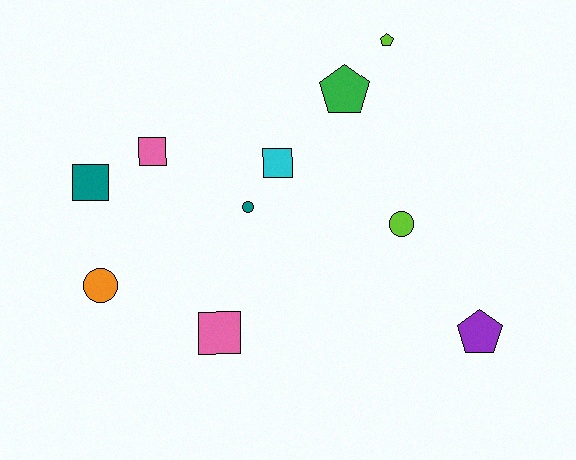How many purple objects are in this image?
There is 1 purple object.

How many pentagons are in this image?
There are 3 pentagons.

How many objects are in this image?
There are 10 objects.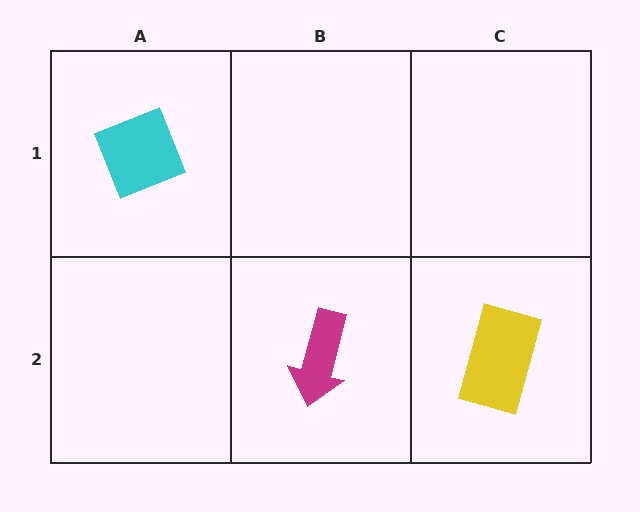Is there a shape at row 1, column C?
No, that cell is empty.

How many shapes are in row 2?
2 shapes.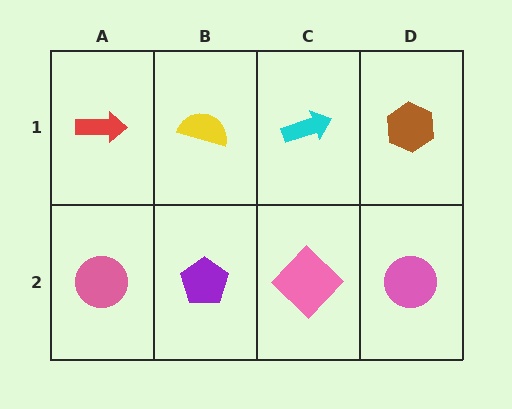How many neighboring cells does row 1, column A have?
2.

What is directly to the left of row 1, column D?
A cyan arrow.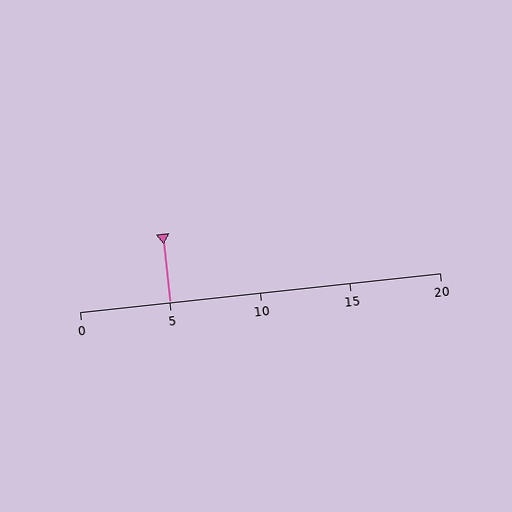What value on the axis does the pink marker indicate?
The marker indicates approximately 5.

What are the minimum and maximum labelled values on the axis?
The axis runs from 0 to 20.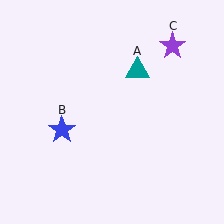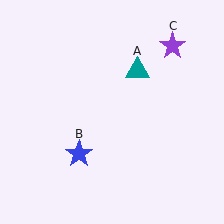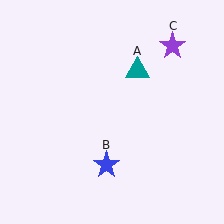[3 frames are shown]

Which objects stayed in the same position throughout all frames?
Teal triangle (object A) and purple star (object C) remained stationary.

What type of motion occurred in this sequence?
The blue star (object B) rotated counterclockwise around the center of the scene.